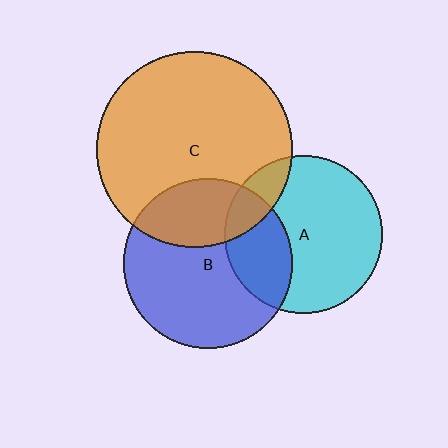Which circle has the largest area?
Circle C (orange).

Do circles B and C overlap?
Yes.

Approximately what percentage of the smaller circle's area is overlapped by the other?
Approximately 30%.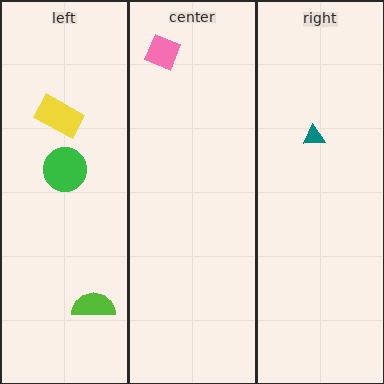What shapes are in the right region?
The teal triangle.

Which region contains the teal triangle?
The right region.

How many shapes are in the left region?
3.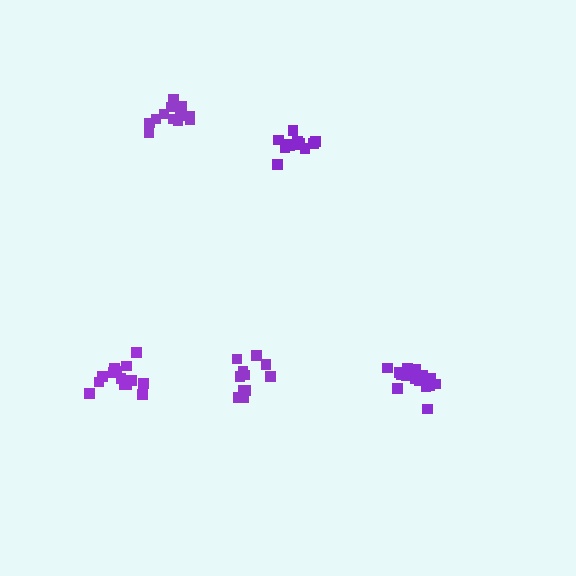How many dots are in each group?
Group 1: 14 dots, Group 2: 15 dots, Group 3: 13 dots, Group 4: 11 dots, Group 5: 13 dots (66 total).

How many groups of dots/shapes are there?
There are 5 groups.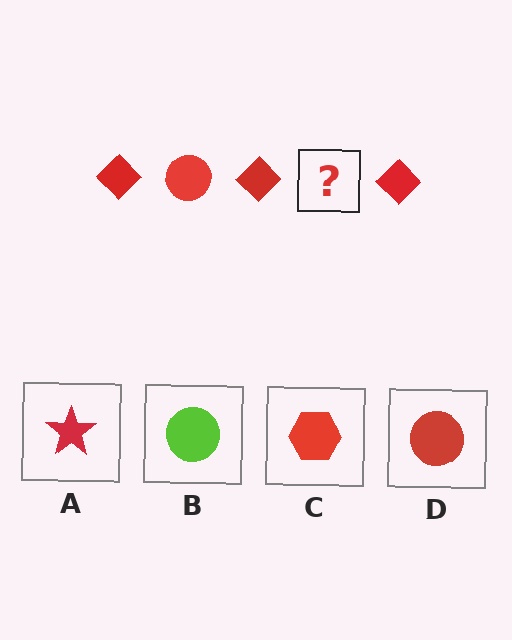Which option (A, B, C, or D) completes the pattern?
D.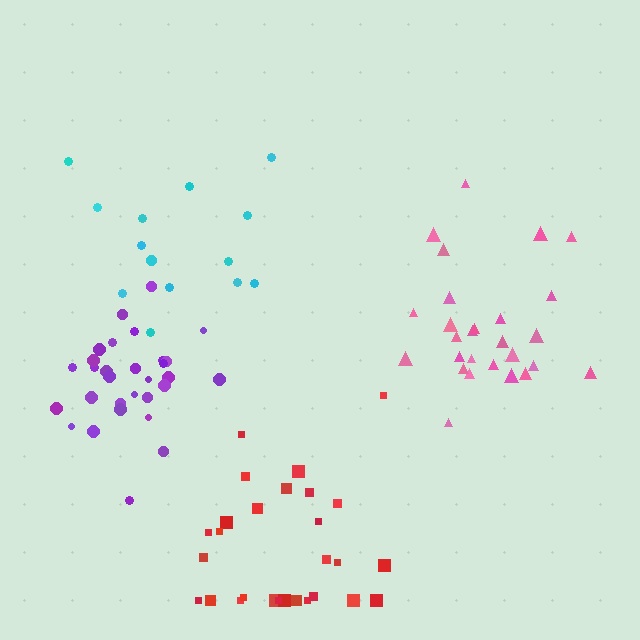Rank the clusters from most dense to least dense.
purple, pink, red, cyan.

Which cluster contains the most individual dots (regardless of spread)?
Purple (32).